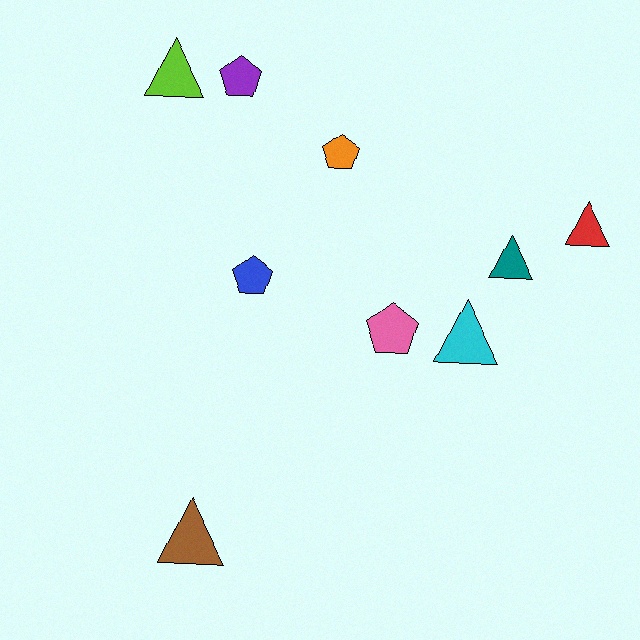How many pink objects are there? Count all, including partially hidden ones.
There is 1 pink object.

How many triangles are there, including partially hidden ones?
There are 5 triangles.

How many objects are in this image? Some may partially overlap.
There are 9 objects.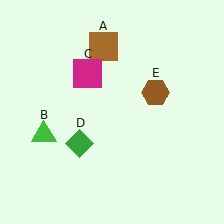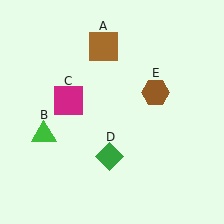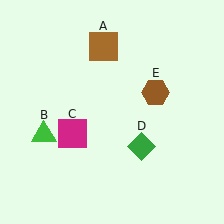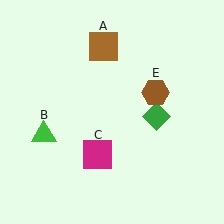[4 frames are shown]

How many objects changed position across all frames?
2 objects changed position: magenta square (object C), green diamond (object D).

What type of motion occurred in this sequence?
The magenta square (object C), green diamond (object D) rotated counterclockwise around the center of the scene.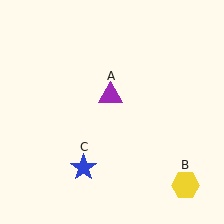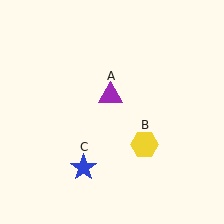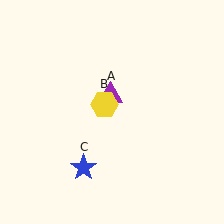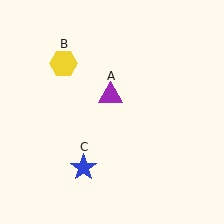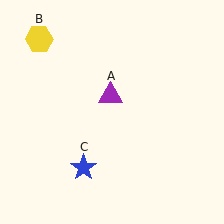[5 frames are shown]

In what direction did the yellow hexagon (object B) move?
The yellow hexagon (object B) moved up and to the left.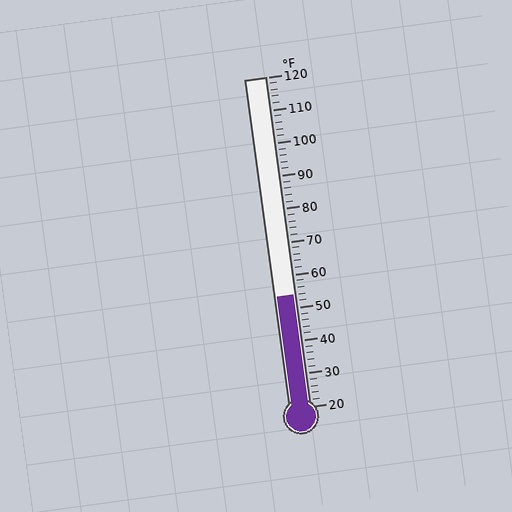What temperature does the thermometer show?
The thermometer shows approximately 54°F.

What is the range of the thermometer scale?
The thermometer scale ranges from 20°F to 120°F.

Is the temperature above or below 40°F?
The temperature is above 40°F.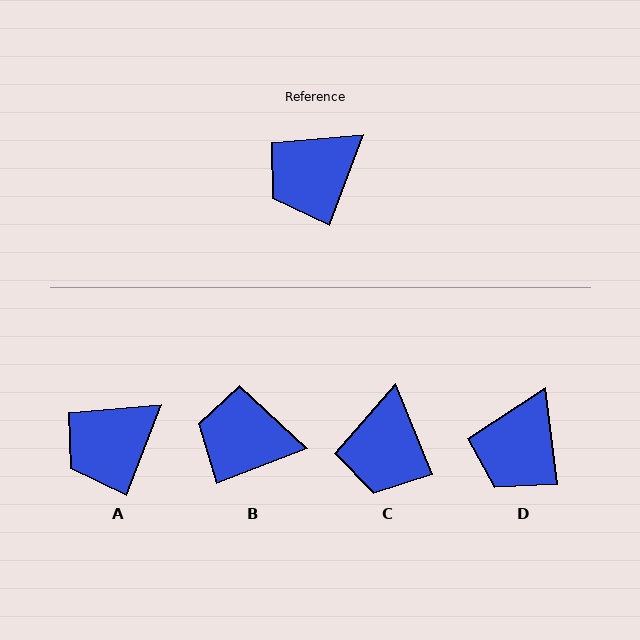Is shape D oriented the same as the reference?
No, it is off by about 28 degrees.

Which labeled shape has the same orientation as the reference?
A.